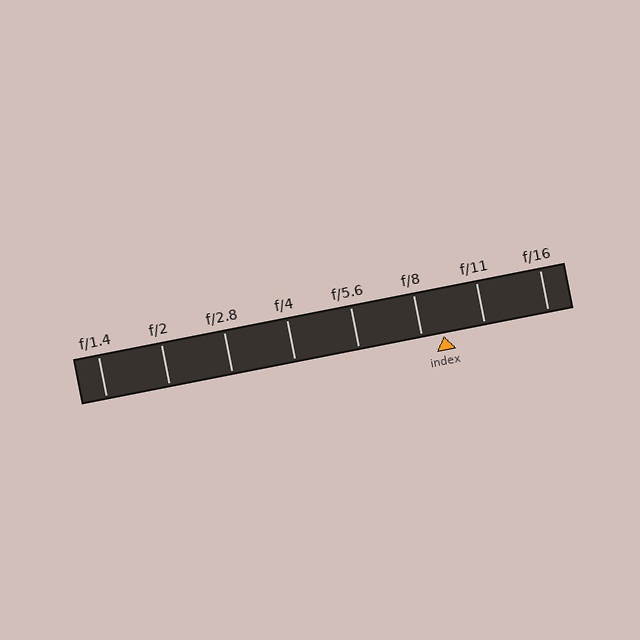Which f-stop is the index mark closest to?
The index mark is closest to f/8.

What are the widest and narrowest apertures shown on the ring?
The widest aperture shown is f/1.4 and the narrowest is f/16.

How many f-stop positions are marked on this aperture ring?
There are 8 f-stop positions marked.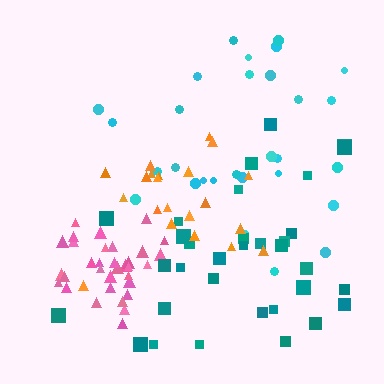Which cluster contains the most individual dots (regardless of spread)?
Pink (34).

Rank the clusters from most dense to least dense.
pink, orange, cyan, teal.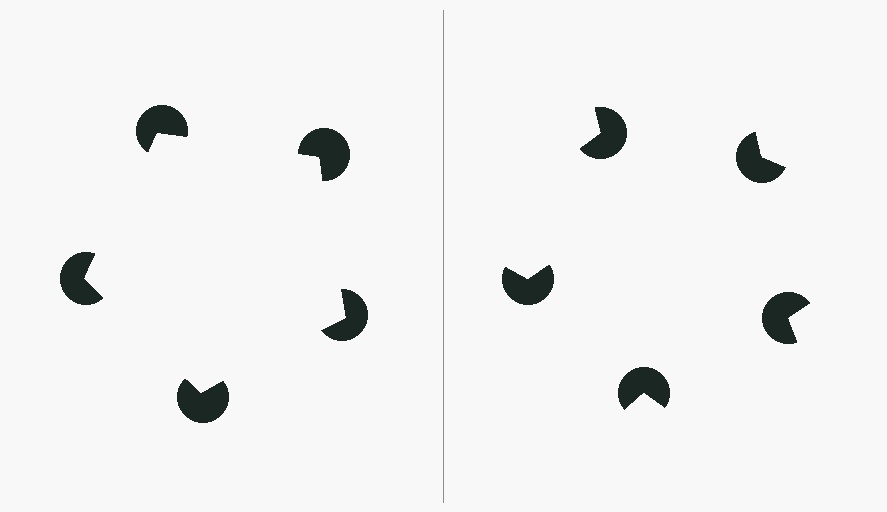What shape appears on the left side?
An illusory pentagon.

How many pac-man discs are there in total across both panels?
10 — 5 on each side.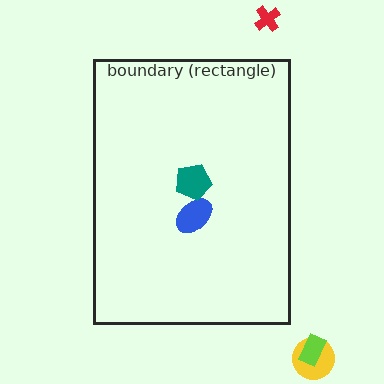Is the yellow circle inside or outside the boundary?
Outside.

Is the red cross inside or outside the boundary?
Outside.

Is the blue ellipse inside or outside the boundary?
Inside.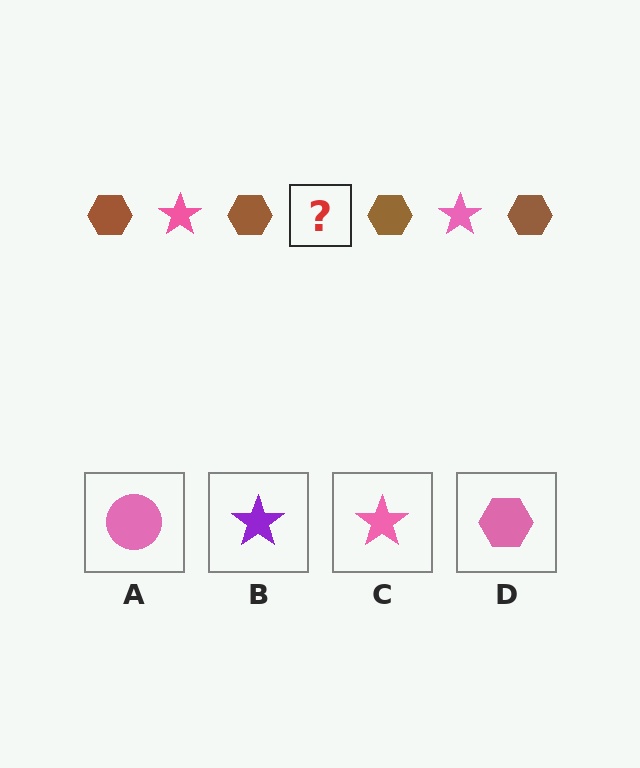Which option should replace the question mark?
Option C.